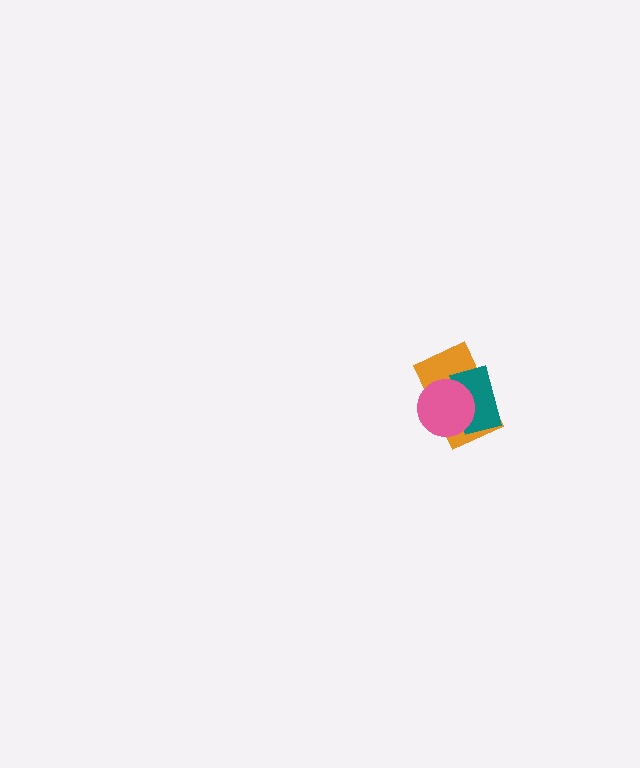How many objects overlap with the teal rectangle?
2 objects overlap with the teal rectangle.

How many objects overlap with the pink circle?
2 objects overlap with the pink circle.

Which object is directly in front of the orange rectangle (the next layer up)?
The teal rectangle is directly in front of the orange rectangle.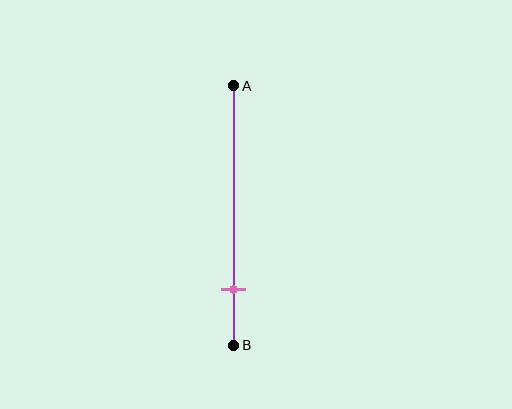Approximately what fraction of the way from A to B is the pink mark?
The pink mark is approximately 80% of the way from A to B.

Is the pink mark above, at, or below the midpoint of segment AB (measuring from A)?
The pink mark is below the midpoint of segment AB.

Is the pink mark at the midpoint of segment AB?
No, the mark is at about 80% from A, not at the 50% midpoint.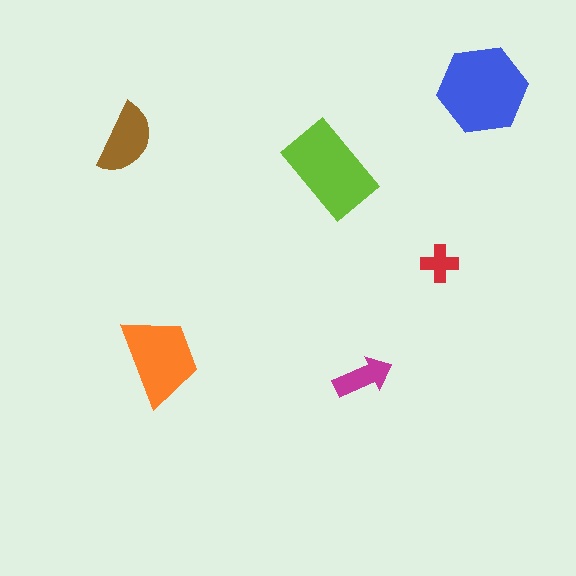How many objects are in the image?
There are 6 objects in the image.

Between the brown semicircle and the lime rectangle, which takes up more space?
The lime rectangle.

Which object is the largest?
The blue hexagon.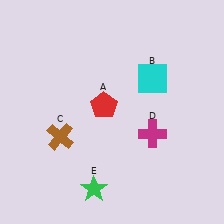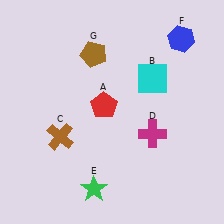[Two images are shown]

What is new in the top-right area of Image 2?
A blue hexagon (F) was added in the top-right area of Image 2.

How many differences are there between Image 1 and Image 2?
There are 2 differences between the two images.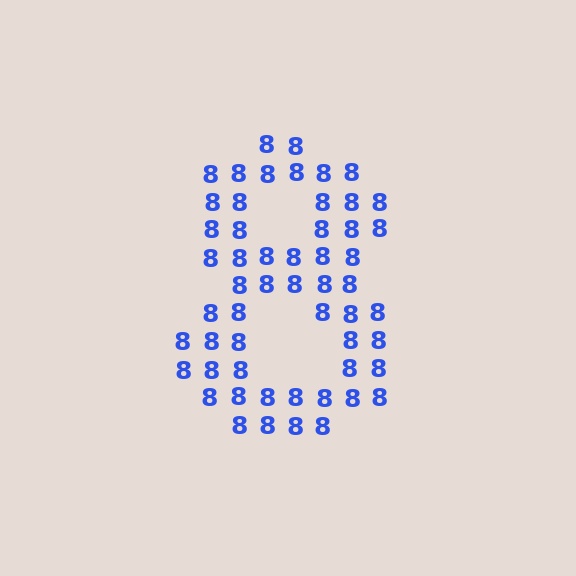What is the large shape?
The large shape is the digit 8.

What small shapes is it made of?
It is made of small digit 8's.